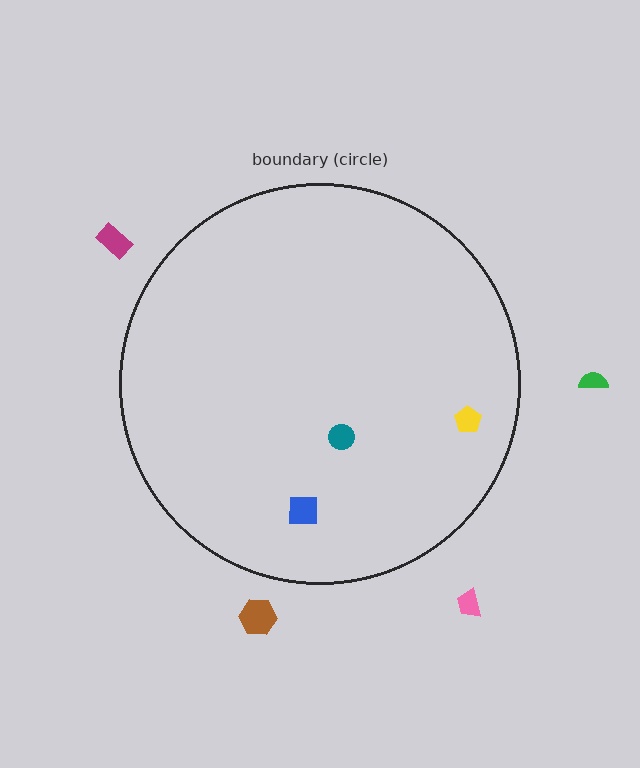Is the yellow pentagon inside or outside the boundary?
Inside.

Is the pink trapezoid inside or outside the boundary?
Outside.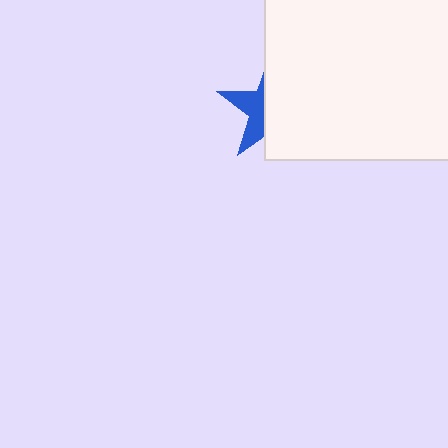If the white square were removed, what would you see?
You would see the complete blue star.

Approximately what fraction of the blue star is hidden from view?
Roughly 64% of the blue star is hidden behind the white square.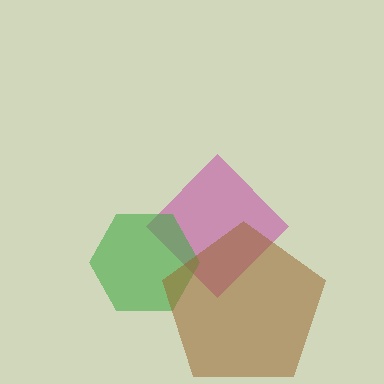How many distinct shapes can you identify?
There are 3 distinct shapes: a magenta diamond, a green hexagon, a brown pentagon.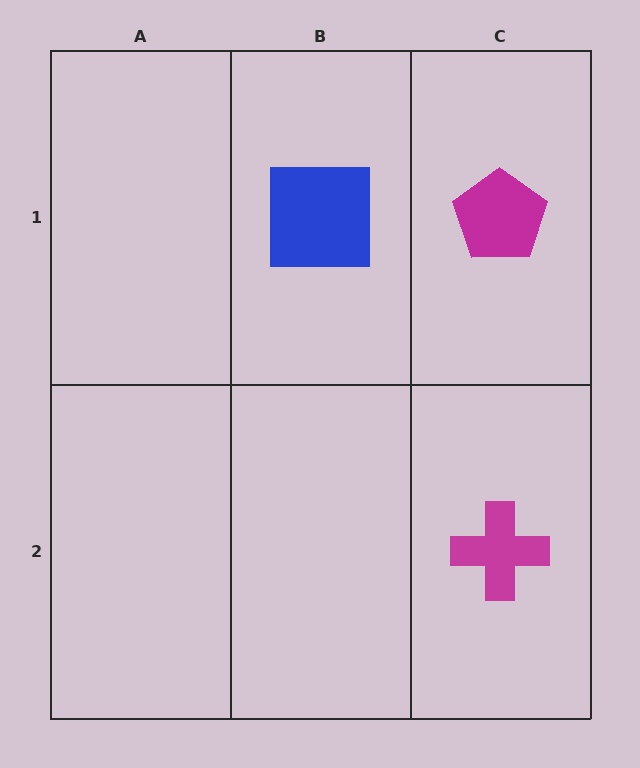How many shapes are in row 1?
2 shapes.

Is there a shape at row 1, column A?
No, that cell is empty.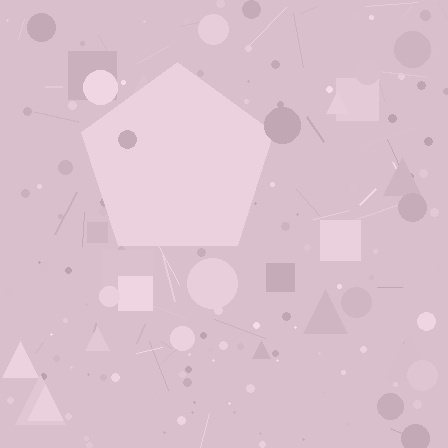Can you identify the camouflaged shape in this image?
The camouflaged shape is a pentagon.